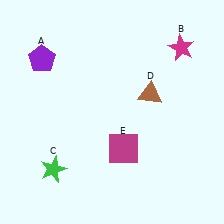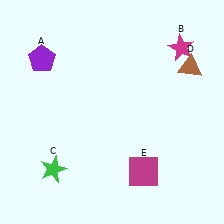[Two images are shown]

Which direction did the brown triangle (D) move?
The brown triangle (D) moved right.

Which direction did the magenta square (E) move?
The magenta square (E) moved down.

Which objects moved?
The objects that moved are: the brown triangle (D), the magenta square (E).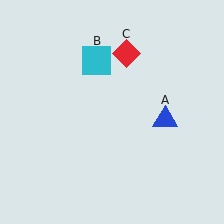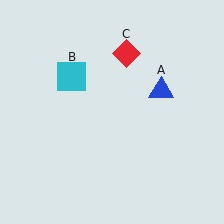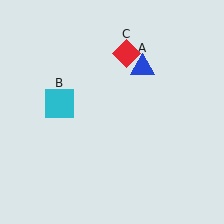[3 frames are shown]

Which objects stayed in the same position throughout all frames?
Red diamond (object C) remained stationary.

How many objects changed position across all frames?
2 objects changed position: blue triangle (object A), cyan square (object B).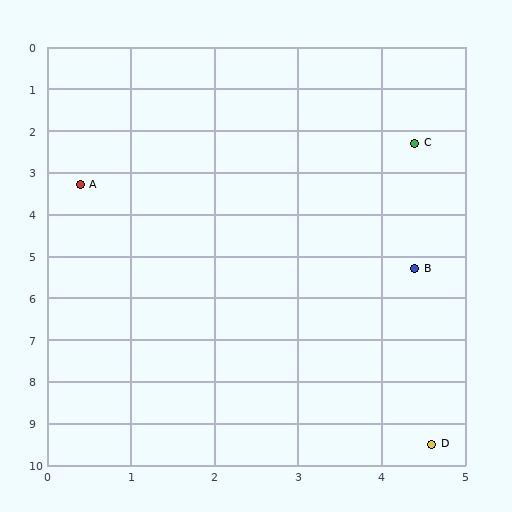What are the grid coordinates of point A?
Point A is at approximately (0.4, 3.3).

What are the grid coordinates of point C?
Point C is at approximately (4.4, 2.3).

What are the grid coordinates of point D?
Point D is at approximately (4.6, 9.5).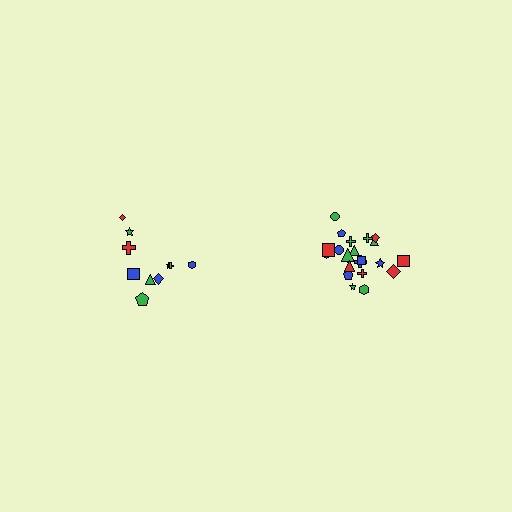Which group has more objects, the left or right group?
The right group.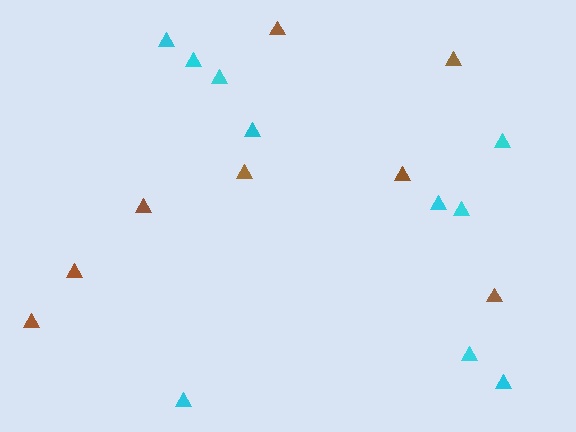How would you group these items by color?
There are 2 groups: one group of brown triangles (8) and one group of cyan triangles (10).